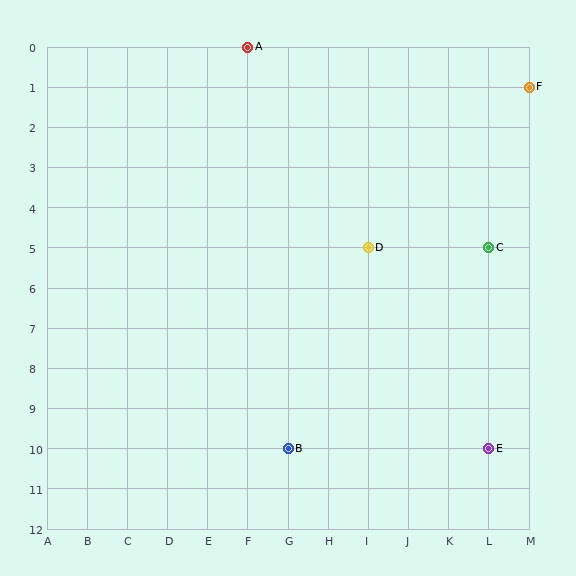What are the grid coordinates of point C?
Point C is at grid coordinates (L, 5).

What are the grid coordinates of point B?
Point B is at grid coordinates (G, 10).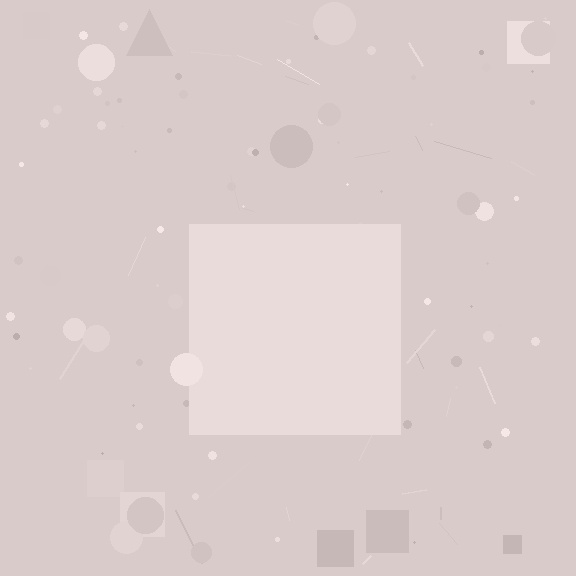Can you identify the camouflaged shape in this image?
The camouflaged shape is a square.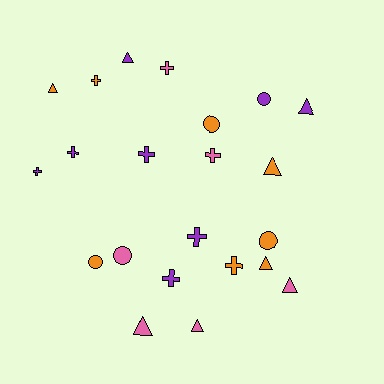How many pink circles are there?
There is 1 pink circle.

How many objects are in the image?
There are 22 objects.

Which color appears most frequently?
Purple, with 8 objects.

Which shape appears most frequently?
Cross, with 9 objects.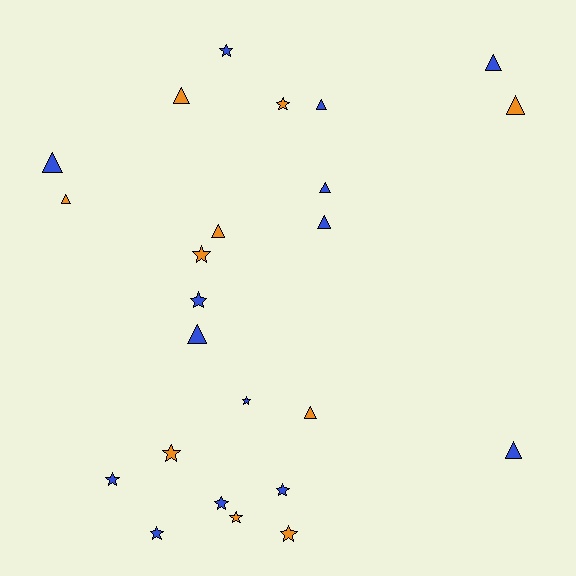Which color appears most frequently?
Blue, with 14 objects.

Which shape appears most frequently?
Triangle, with 12 objects.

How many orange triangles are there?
There are 5 orange triangles.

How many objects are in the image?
There are 24 objects.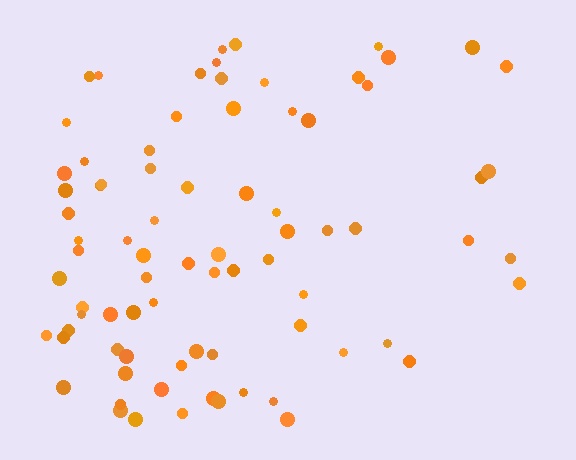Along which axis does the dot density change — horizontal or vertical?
Horizontal.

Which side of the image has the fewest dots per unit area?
The right.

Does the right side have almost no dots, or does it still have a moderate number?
Still a moderate number, just noticeably fewer than the left.